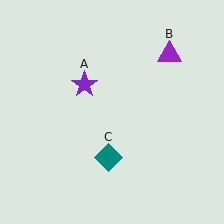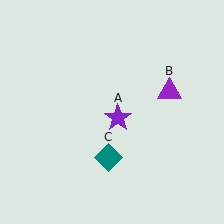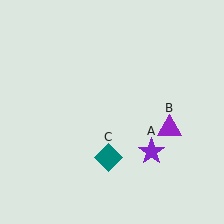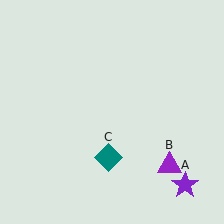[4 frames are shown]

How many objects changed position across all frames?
2 objects changed position: purple star (object A), purple triangle (object B).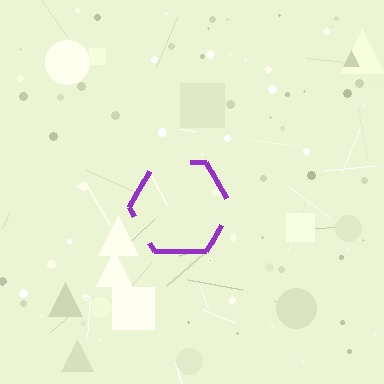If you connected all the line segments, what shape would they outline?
They would outline a hexagon.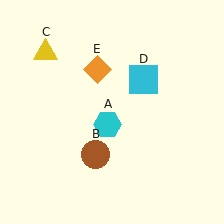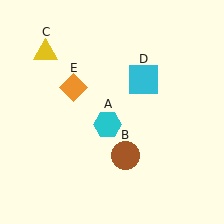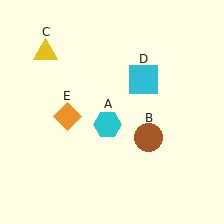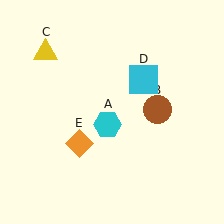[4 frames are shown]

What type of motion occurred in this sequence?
The brown circle (object B), orange diamond (object E) rotated counterclockwise around the center of the scene.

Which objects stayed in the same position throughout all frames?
Cyan hexagon (object A) and yellow triangle (object C) and cyan square (object D) remained stationary.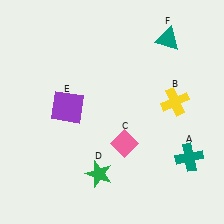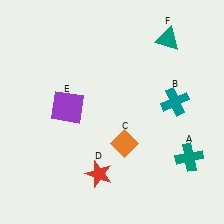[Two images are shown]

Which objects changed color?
B changed from yellow to teal. C changed from pink to orange. D changed from green to red.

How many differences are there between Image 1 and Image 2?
There are 3 differences between the two images.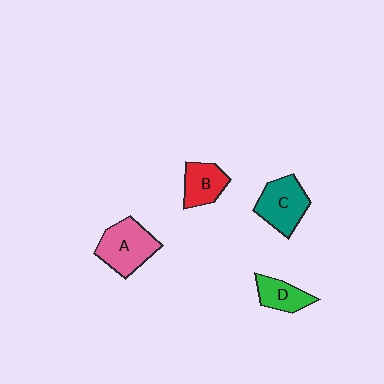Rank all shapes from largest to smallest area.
From largest to smallest: A (pink), C (teal), B (red), D (green).